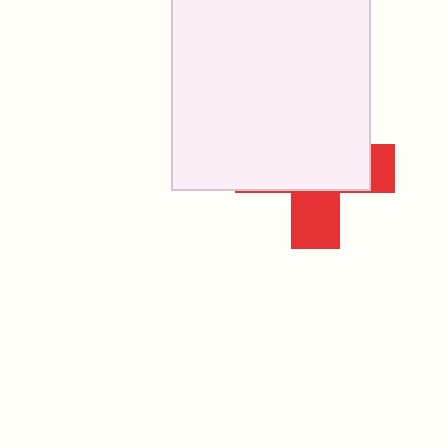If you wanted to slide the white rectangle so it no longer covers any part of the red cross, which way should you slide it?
Slide it up — that is the most direct way to separate the two shapes.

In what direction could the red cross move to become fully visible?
The red cross could move down. That would shift it out from behind the white rectangle entirely.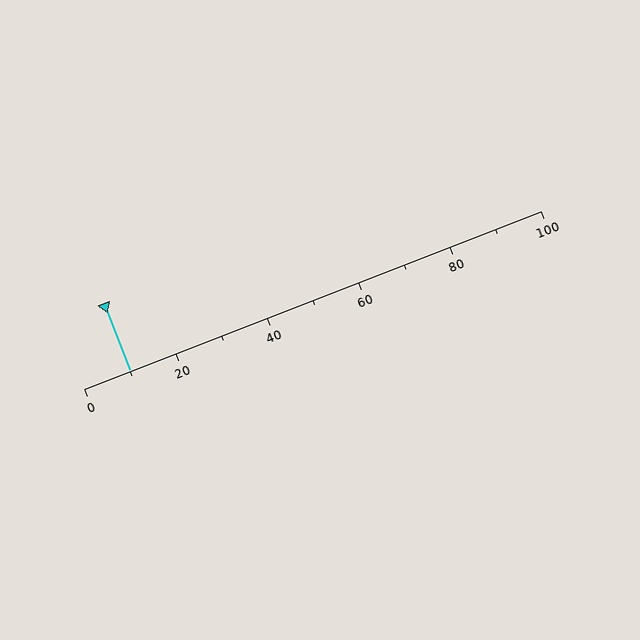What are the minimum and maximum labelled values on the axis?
The axis runs from 0 to 100.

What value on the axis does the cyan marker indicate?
The marker indicates approximately 10.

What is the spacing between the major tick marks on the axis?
The major ticks are spaced 20 apart.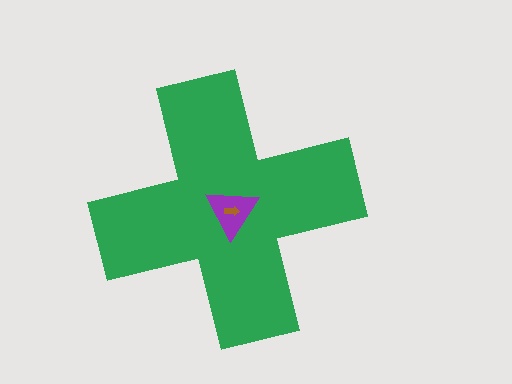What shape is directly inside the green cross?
The purple triangle.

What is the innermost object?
The brown arrow.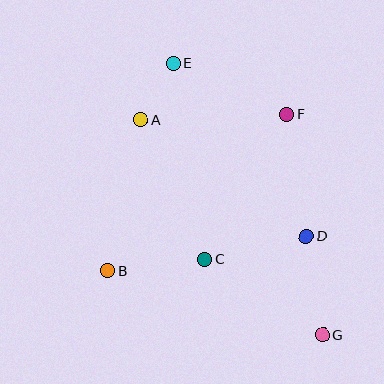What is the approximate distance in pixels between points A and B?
The distance between A and B is approximately 154 pixels.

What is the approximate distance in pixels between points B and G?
The distance between B and G is approximately 224 pixels.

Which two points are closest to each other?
Points A and E are closest to each other.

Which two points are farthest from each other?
Points E and G are farthest from each other.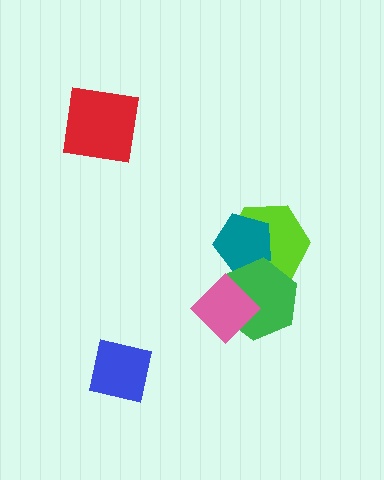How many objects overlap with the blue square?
0 objects overlap with the blue square.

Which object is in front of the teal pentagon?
The green hexagon is in front of the teal pentagon.